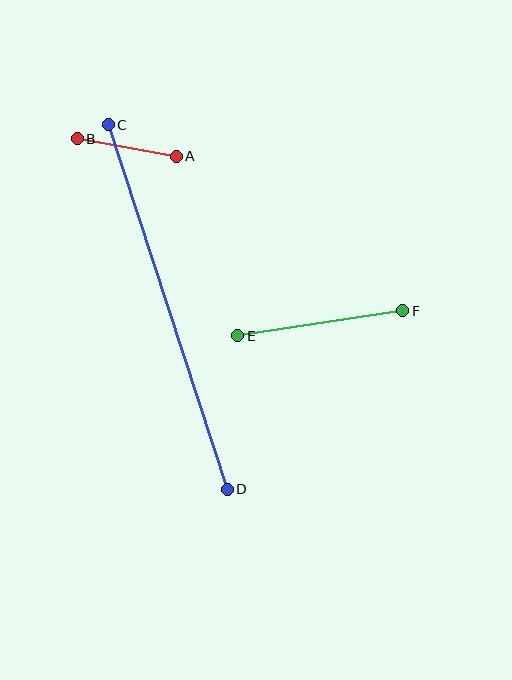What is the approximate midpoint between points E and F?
The midpoint is at approximately (320, 323) pixels.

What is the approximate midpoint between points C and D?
The midpoint is at approximately (168, 307) pixels.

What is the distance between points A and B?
The distance is approximately 101 pixels.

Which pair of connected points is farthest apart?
Points C and D are farthest apart.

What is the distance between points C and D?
The distance is approximately 383 pixels.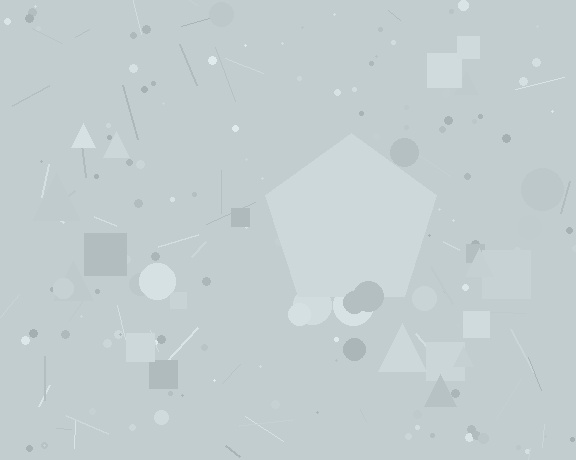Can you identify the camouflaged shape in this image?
The camouflaged shape is a pentagon.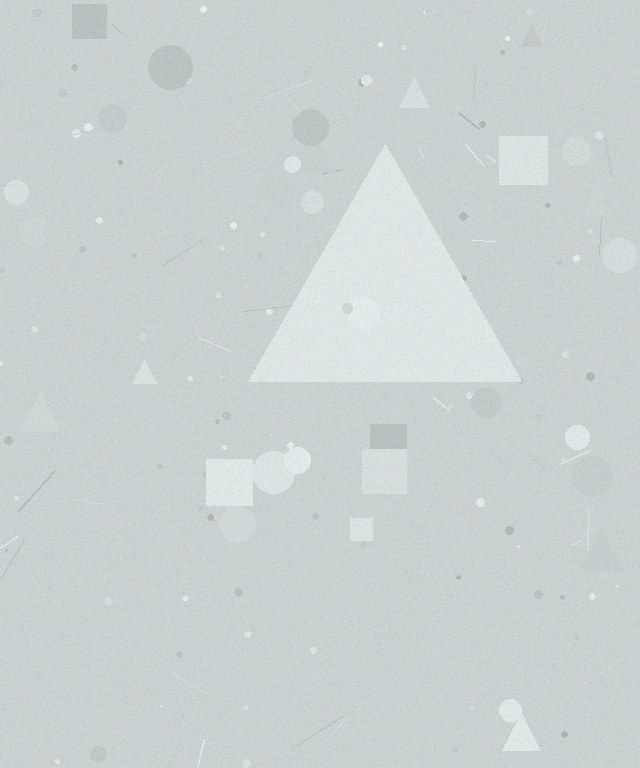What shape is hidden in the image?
A triangle is hidden in the image.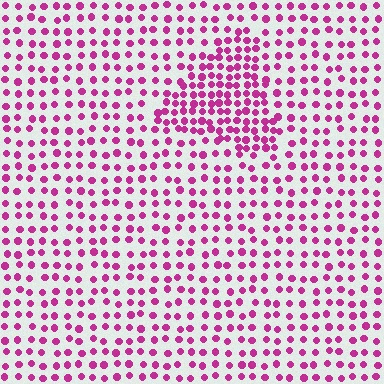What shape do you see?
I see a triangle.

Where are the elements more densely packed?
The elements are more densely packed inside the triangle boundary.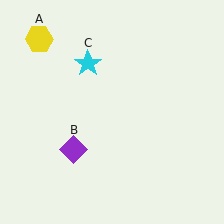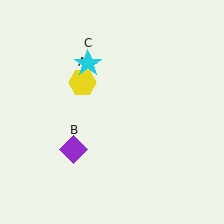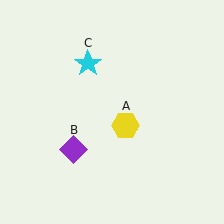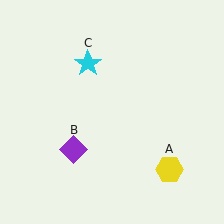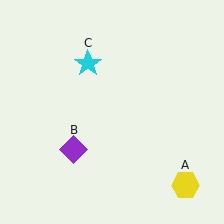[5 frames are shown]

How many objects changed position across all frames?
1 object changed position: yellow hexagon (object A).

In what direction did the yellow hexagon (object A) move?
The yellow hexagon (object A) moved down and to the right.